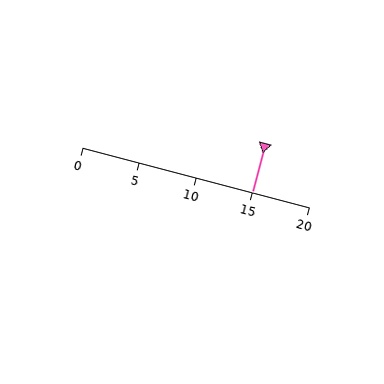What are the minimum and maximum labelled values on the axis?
The axis runs from 0 to 20.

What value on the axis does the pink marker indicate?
The marker indicates approximately 15.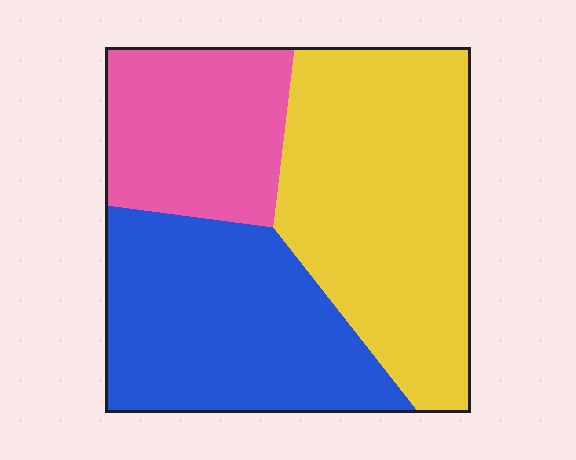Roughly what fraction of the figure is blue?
Blue takes up about one third (1/3) of the figure.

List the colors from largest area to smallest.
From largest to smallest: yellow, blue, pink.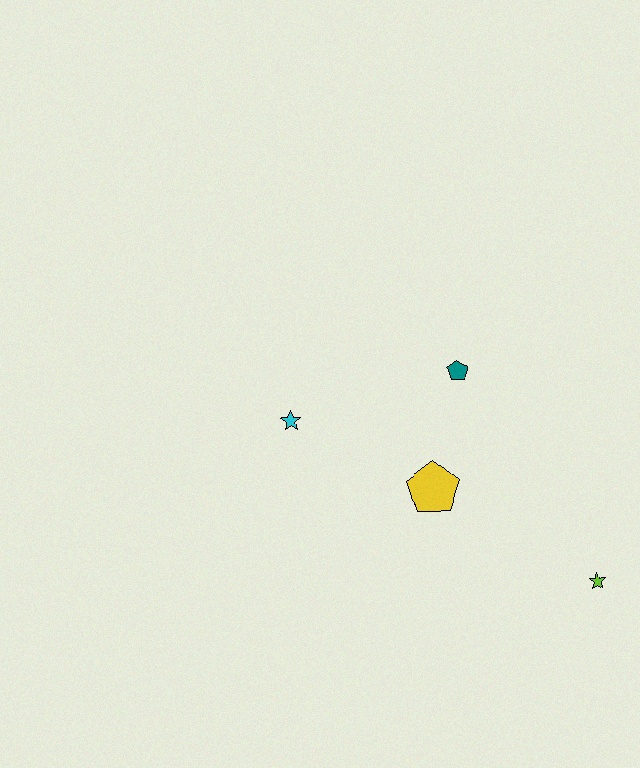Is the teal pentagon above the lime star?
Yes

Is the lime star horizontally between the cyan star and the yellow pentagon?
No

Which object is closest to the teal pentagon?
The yellow pentagon is closest to the teal pentagon.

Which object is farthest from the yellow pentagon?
The lime star is farthest from the yellow pentagon.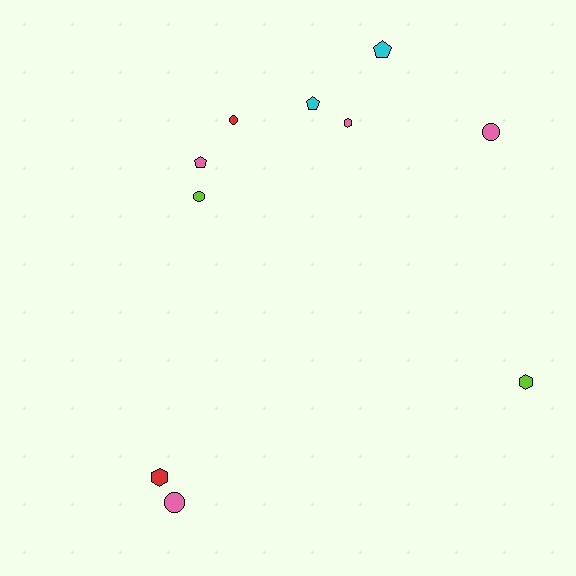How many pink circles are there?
There are 2 pink circles.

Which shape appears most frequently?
Circle, with 4 objects.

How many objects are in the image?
There are 10 objects.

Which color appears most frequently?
Pink, with 4 objects.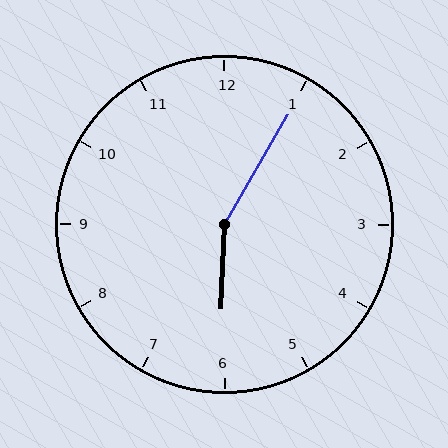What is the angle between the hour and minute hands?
Approximately 152 degrees.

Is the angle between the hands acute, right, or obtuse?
It is obtuse.